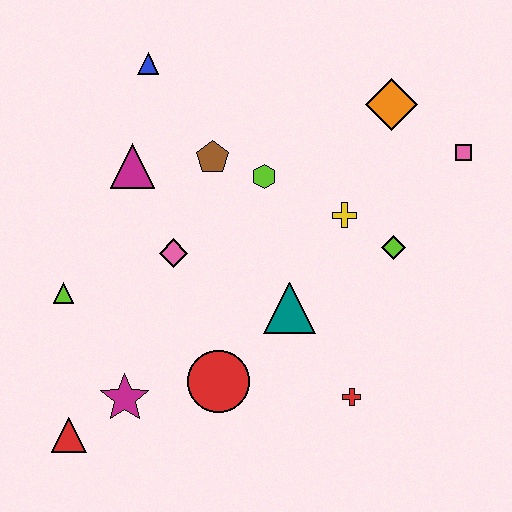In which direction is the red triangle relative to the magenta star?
The red triangle is to the left of the magenta star.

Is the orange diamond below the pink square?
No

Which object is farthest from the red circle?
The pink square is farthest from the red circle.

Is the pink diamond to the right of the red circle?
No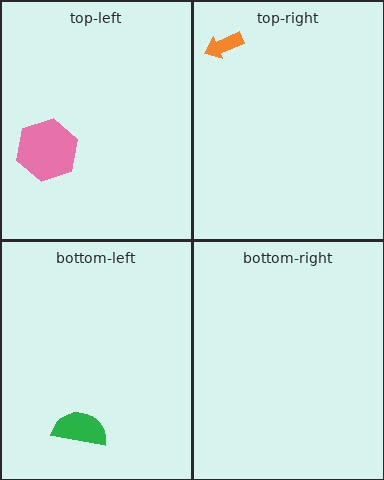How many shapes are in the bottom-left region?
1.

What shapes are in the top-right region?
The orange arrow.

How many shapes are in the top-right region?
1.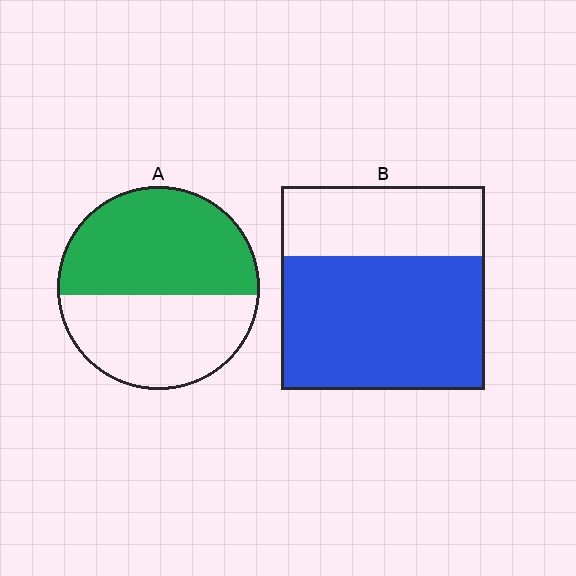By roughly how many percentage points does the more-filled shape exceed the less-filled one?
By roughly 10 percentage points (B over A).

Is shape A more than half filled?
Yes.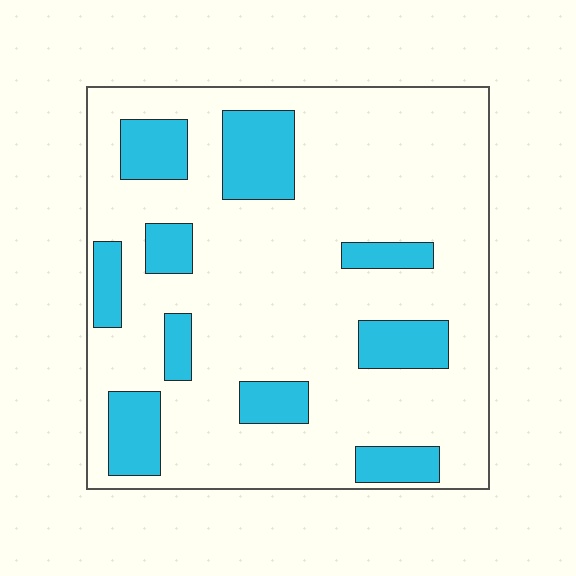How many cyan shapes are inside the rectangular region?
10.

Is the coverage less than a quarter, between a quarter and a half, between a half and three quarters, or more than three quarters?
Less than a quarter.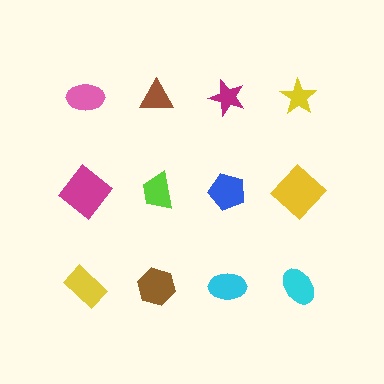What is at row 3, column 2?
A brown hexagon.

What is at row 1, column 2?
A brown triangle.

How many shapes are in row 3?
4 shapes.